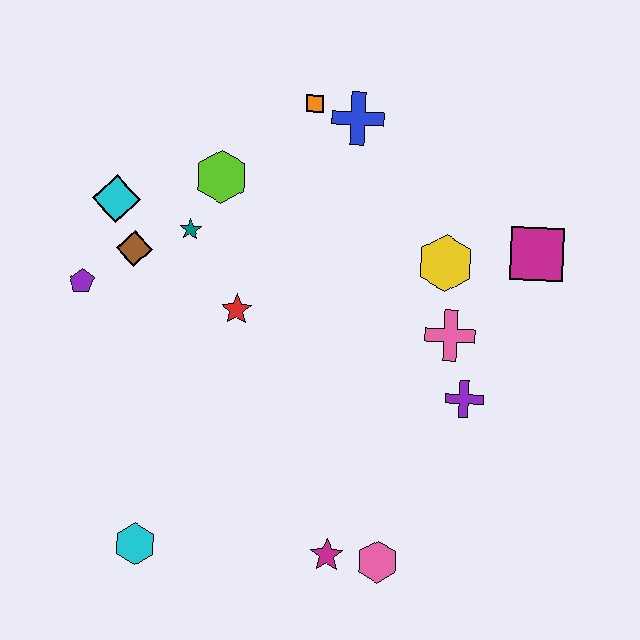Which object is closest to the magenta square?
The yellow hexagon is closest to the magenta square.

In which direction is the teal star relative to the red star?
The teal star is above the red star.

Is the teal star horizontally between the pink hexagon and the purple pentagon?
Yes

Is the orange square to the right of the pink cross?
No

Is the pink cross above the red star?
No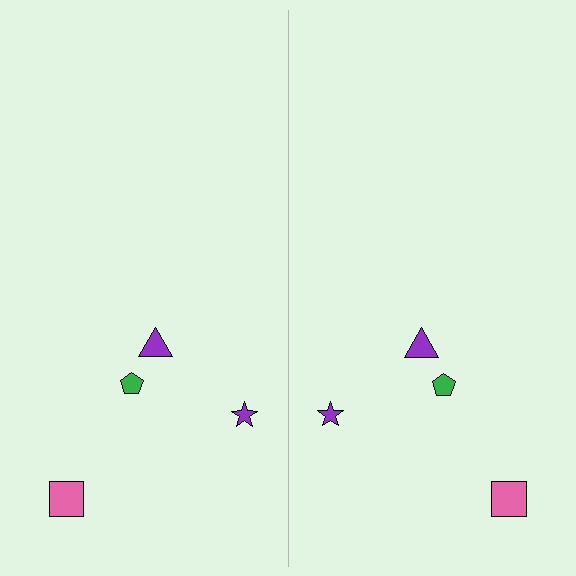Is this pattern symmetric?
Yes, this pattern has bilateral (reflection) symmetry.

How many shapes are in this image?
There are 8 shapes in this image.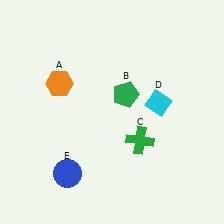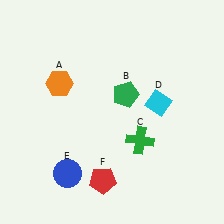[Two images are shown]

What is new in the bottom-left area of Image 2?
A red pentagon (F) was added in the bottom-left area of Image 2.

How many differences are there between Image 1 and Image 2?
There is 1 difference between the two images.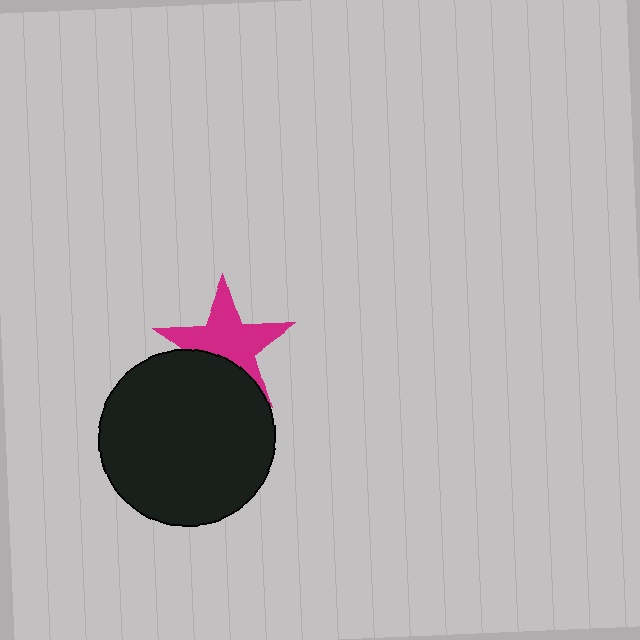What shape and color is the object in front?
The object in front is a black circle.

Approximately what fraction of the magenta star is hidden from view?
Roughly 33% of the magenta star is hidden behind the black circle.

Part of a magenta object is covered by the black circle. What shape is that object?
It is a star.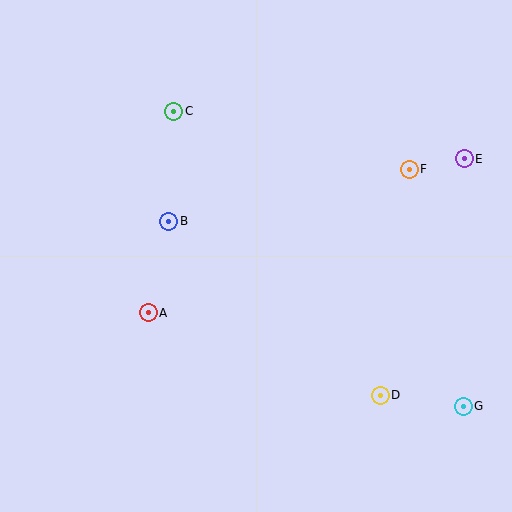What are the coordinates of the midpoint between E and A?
The midpoint between E and A is at (306, 236).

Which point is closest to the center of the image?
Point B at (169, 221) is closest to the center.